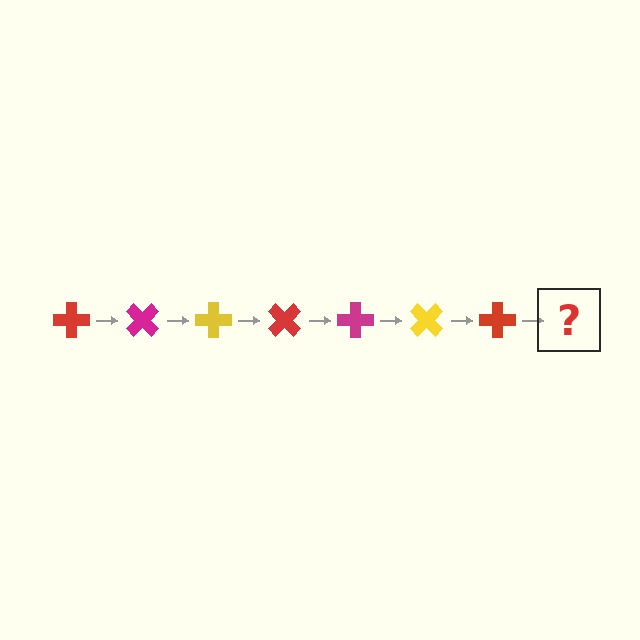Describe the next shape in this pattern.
It should be a magenta cross, rotated 315 degrees from the start.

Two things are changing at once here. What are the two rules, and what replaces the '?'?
The two rules are that it rotates 45 degrees each step and the color cycles through red, magenta, and yellow. The '?' should be a magenta cross, rotated 315 degrees from the start.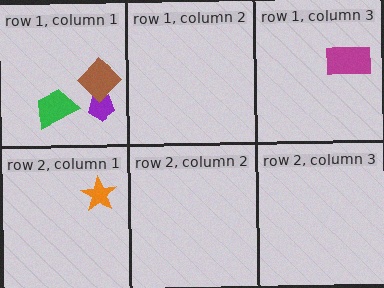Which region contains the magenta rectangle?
The row 1, column 3 region.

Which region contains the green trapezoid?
The row 1, column 1 region.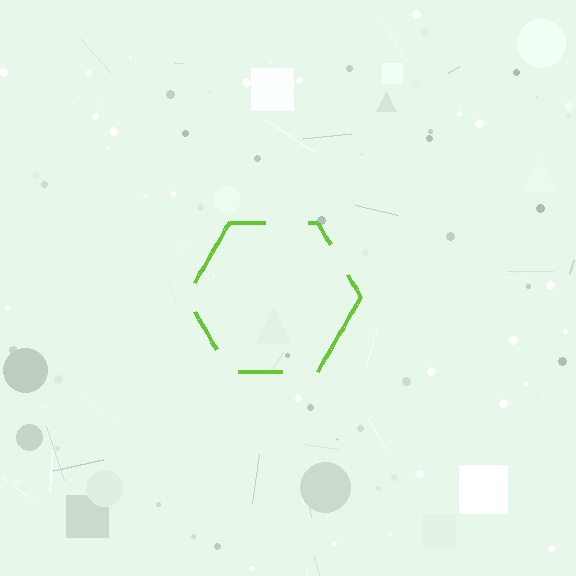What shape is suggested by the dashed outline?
The dashed outline suggests a hexagon.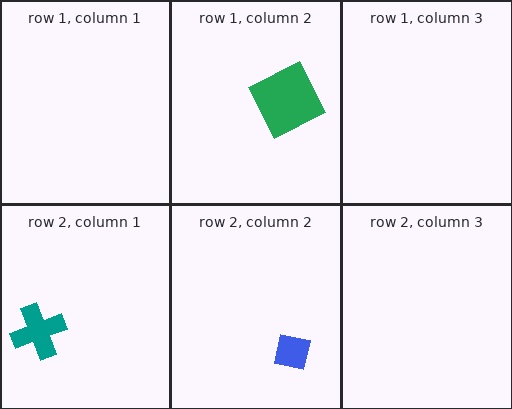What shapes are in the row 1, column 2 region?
The green square.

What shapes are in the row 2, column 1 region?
The teal cross.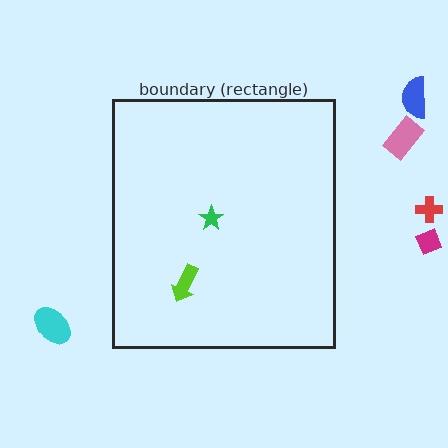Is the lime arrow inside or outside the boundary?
Inside.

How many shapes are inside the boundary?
2 inside, 5 outside.